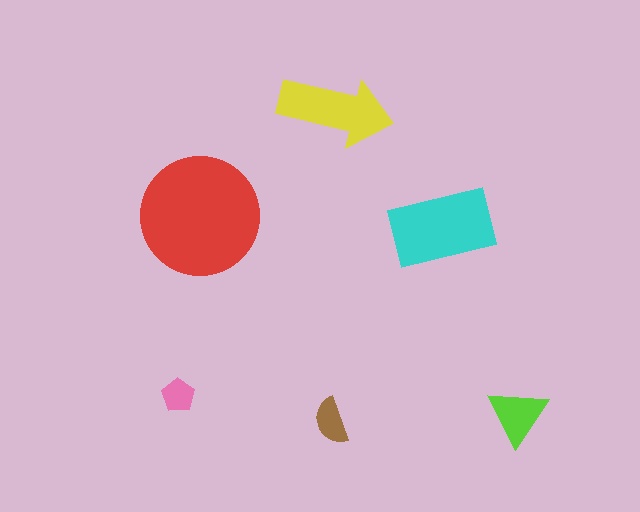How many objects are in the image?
There are 6 objects in the image.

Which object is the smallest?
The pink pentagon.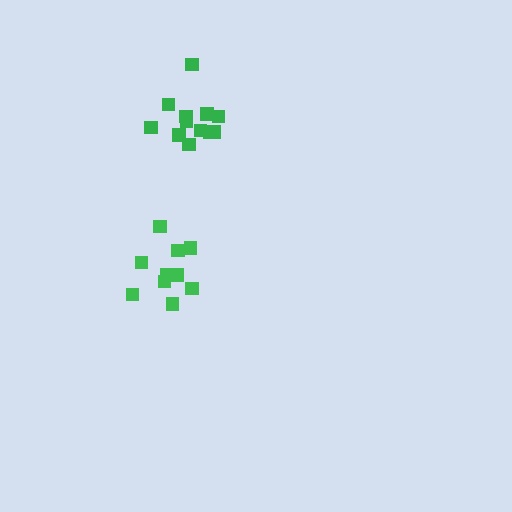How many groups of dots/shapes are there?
There are 2 groups.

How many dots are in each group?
Group 1: 12 dots, Group 2: 10 dots (22 total).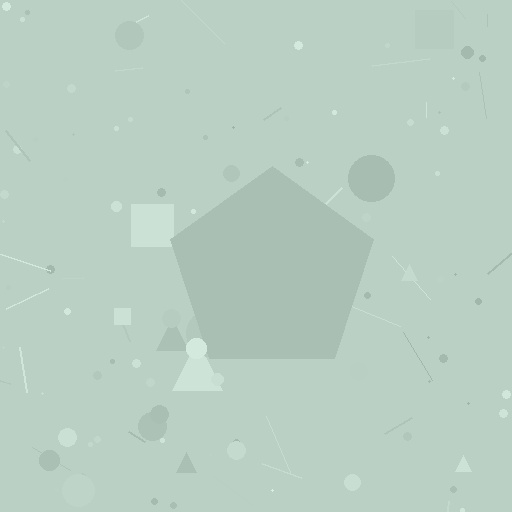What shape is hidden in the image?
A pentagon is hidden in the image.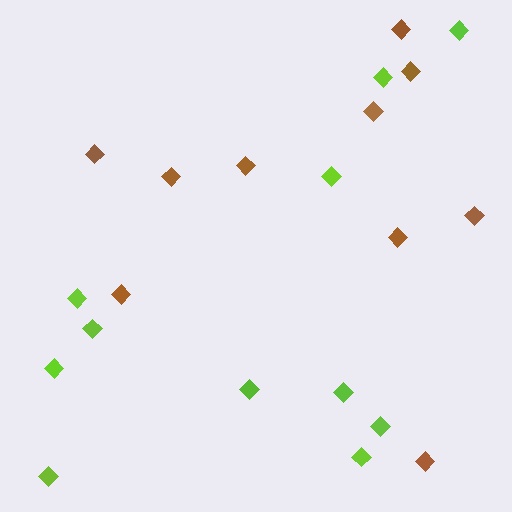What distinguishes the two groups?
There are 2 groups: one group of brown diamonds (10) and one group of lime diamonds (11).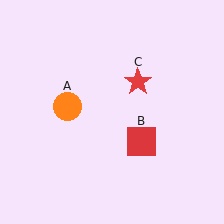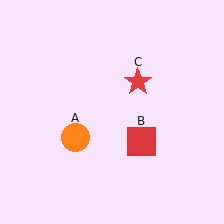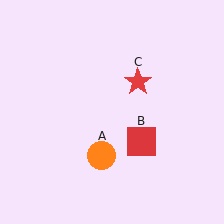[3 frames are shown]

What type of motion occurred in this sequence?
The orange circle (object A) rotated counterclockwise around the center of the scene.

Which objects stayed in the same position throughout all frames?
Red square (object B) and red star (object C) remained stationary.